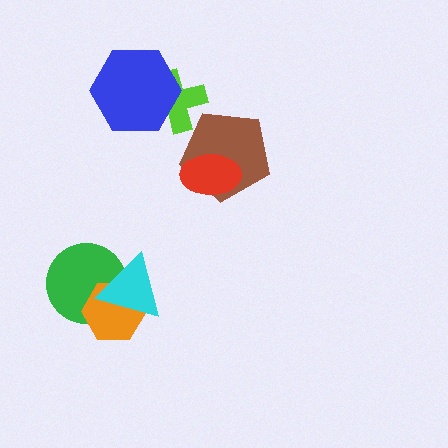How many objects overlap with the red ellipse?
1 object overlaps with the red ellipse.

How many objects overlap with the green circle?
2 objects overlap with the green circle.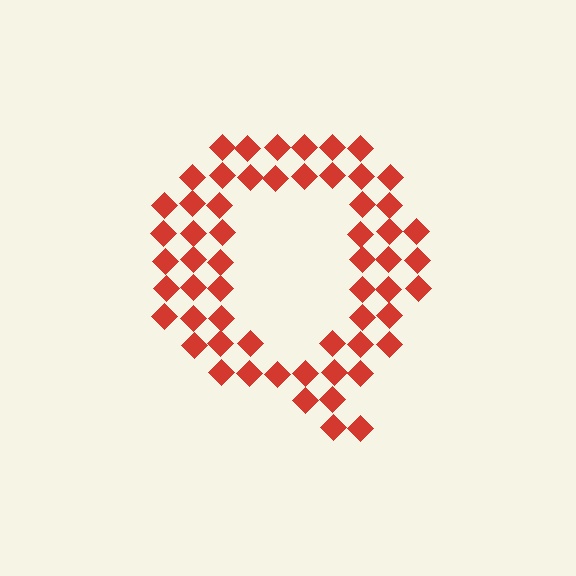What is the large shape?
The large shape is the letter Q.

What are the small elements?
The small elements are diamonds.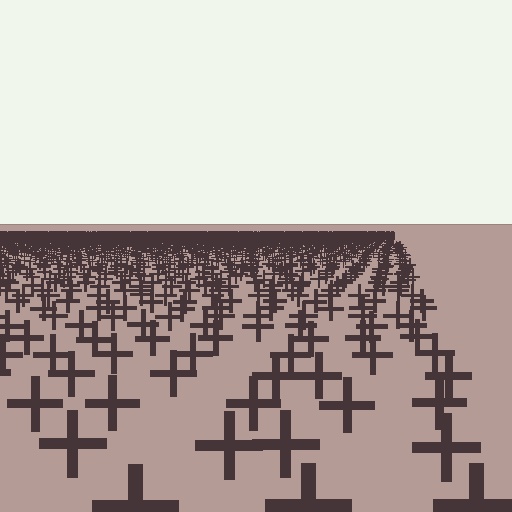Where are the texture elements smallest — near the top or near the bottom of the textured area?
Near the top.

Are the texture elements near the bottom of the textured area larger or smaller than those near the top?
Larger. Near the bottom, elements are closer to the viewer and appear at a bigger on-screen size.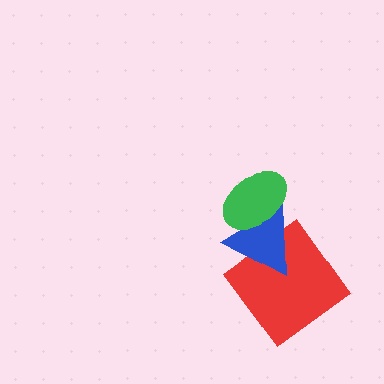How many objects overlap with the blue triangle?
2 objects overlap with the blue triangle.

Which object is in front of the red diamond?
The blue triangle is in front of the red diamond.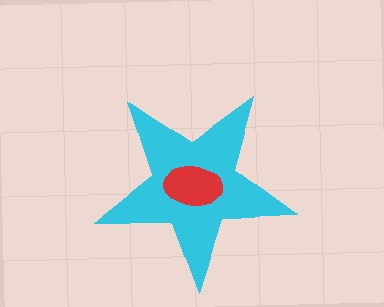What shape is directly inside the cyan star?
The red ellipse.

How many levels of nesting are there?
2.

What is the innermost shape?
The red ellipse.